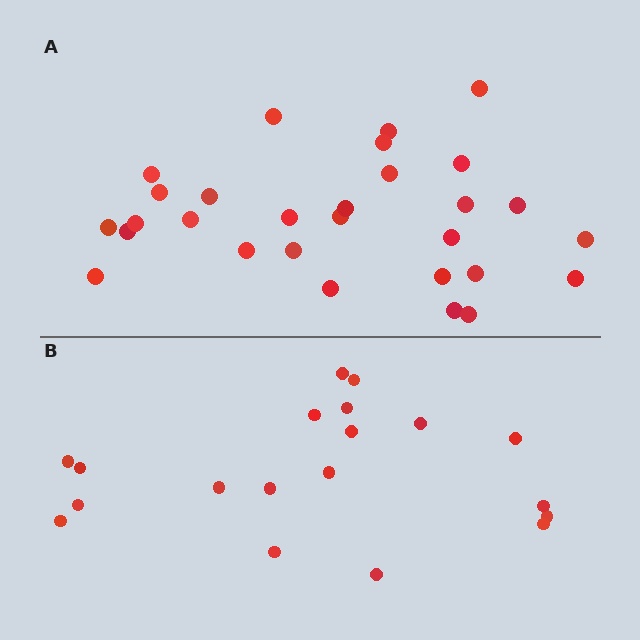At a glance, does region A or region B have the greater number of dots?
Region A (the top region) has more dots.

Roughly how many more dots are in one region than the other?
Region A has roughly 10 or so more dots than region B.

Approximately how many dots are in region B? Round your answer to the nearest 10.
About 20 dots. (The exact count is 19, which rounds to 20.)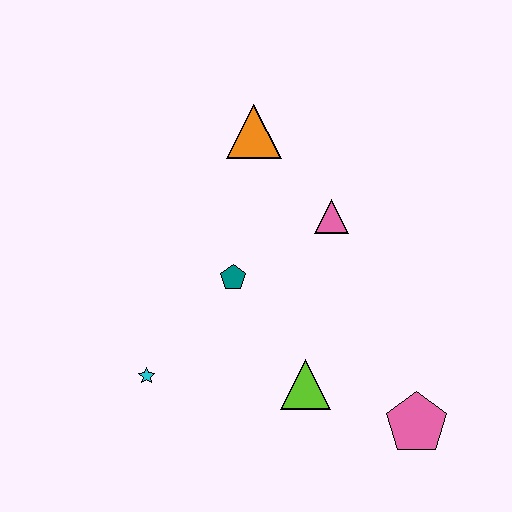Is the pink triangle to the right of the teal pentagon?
Yes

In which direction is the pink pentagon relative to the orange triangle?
The pink pentagon is below the orange triangle.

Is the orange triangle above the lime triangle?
Yes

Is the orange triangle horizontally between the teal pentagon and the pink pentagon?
Yes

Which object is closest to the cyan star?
The teal pentagon is closest to the cyan star.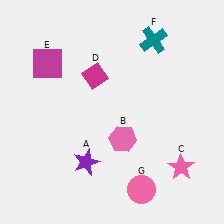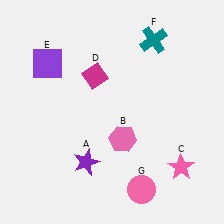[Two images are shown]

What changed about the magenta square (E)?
In Image 1, E is magenta. In Image 2, it changed to purple.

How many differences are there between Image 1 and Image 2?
There is 1 difference between the two images.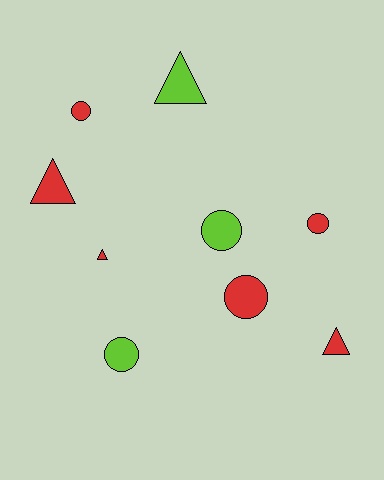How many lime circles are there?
There are 2 lime circles.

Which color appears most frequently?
Red, with 6 objects.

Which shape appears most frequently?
Circle, with 5 objects.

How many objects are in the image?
There are 9 objects.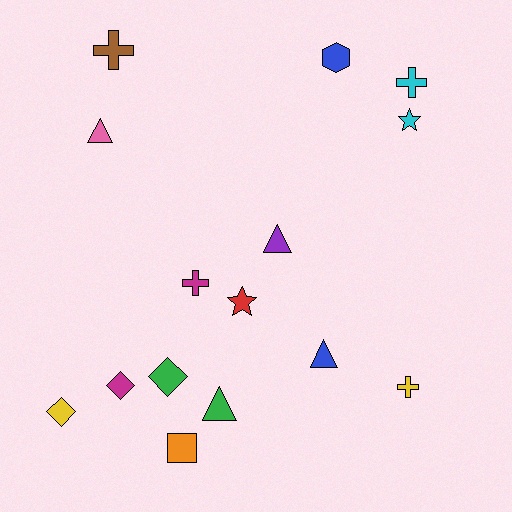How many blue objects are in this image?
There are 2 blue objects.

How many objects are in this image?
There are 15 objects.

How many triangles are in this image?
There are 4 triangles.